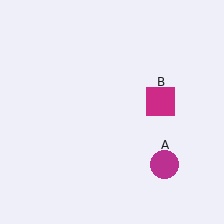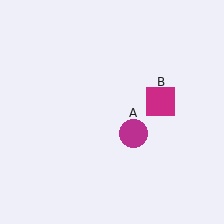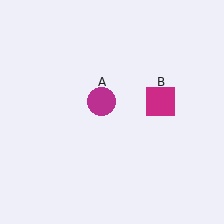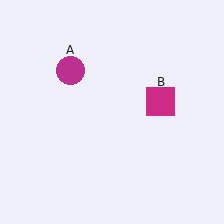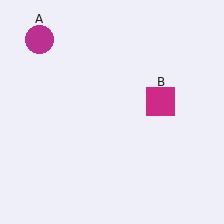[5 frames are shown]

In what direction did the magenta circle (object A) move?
The magenta circle (object A) moved up and to the left.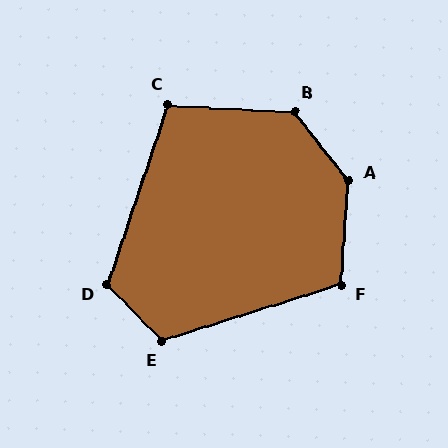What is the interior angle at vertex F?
Approximately 112 degrees (obtuse).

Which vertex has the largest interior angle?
A, at approximately 137 degrees.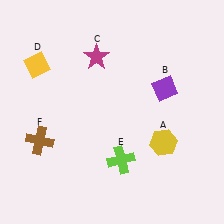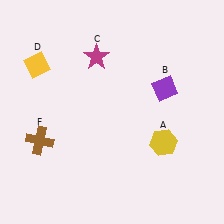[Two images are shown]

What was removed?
The lime cross (E) was removed in Image 2.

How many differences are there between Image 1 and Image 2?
There is 1 difference between the two images.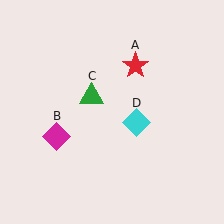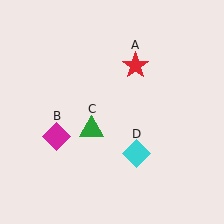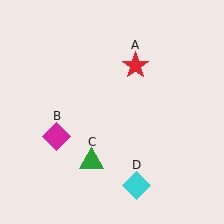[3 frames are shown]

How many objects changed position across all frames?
2 objects changed position: green triangle (object C), cyan diamond (object D).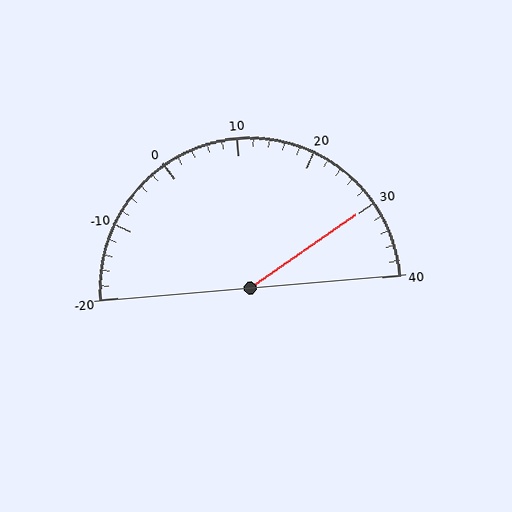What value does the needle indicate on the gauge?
The needle indicates approximately 30.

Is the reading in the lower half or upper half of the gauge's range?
The reading is in the upper half of the range (-20 to 40).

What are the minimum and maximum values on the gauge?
The gauge ranges from -20 to 40.